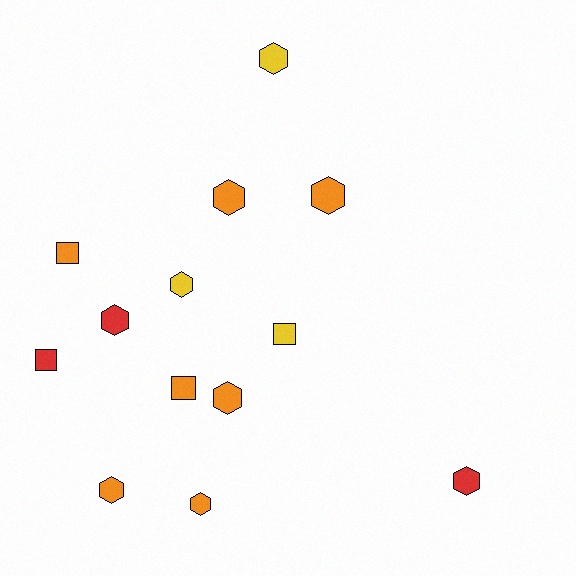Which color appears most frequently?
Orange, with 7 objects.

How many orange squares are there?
There are 2 orange squares.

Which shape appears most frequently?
Hexagon, with 9 objects.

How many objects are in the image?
There are 13 objects.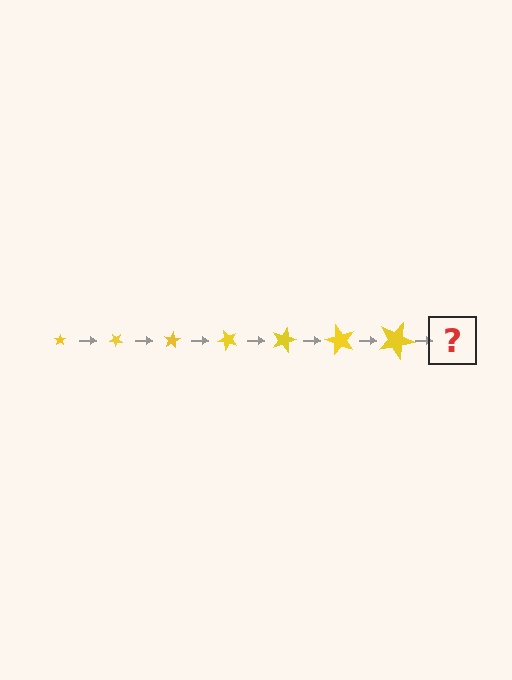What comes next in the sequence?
The next element should be a star, larger than the previous one and rotated 280 degrees from the start.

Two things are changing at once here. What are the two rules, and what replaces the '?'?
The two rules are that the star grows larger each step and it rotates 40 degrees each step. The '?' should be a star, larger than the previous one and rotated 280 degrees from the start.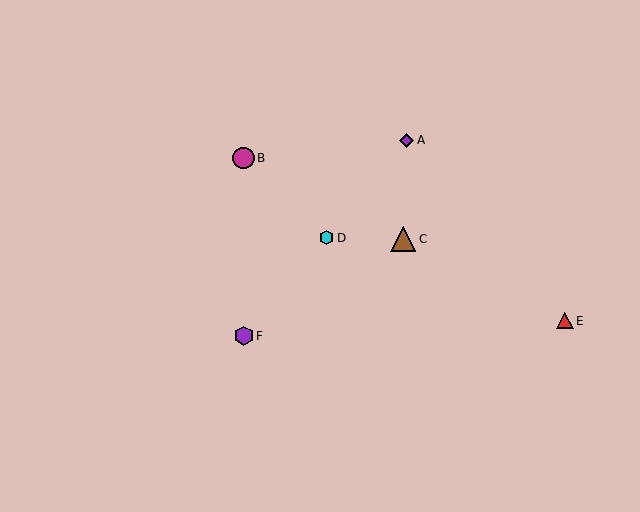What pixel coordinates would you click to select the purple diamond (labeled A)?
Click at (406, 140) to select the purple diamond A.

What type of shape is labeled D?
Shape D is a cyan hexagon.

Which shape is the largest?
The brown triangle (labeled C) is the largest.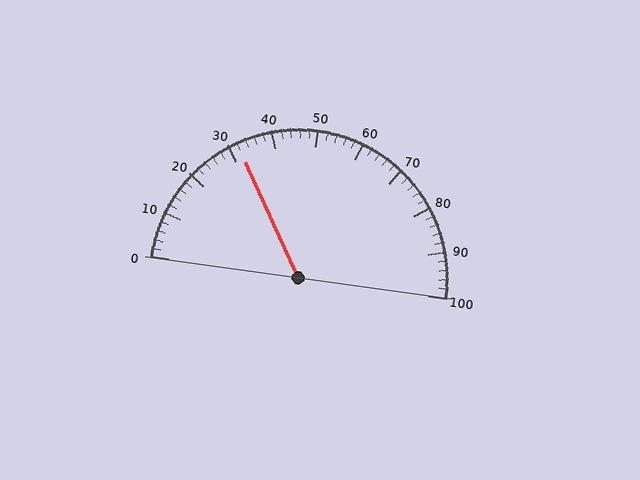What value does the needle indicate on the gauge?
The needle indicates approximately 32.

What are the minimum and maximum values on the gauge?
The gauge ranges from 0 to 100.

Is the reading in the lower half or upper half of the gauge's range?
The reading is in the lower half of the range (0 to 100).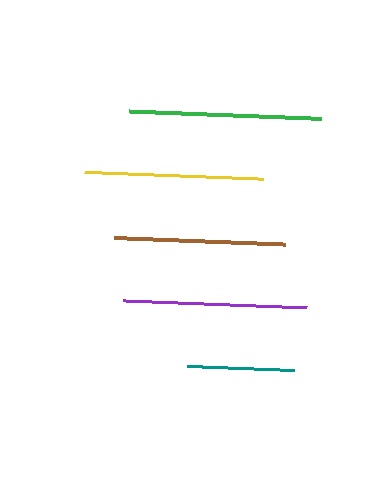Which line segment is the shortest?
The teal line is the shortest at approximately 107 pixels.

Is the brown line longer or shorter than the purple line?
The purple line is longer than the brown line.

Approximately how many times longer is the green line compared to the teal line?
The green line is approximately 1.8 times the length of the teal line.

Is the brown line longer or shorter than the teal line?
The brown line is longer than the teal line.